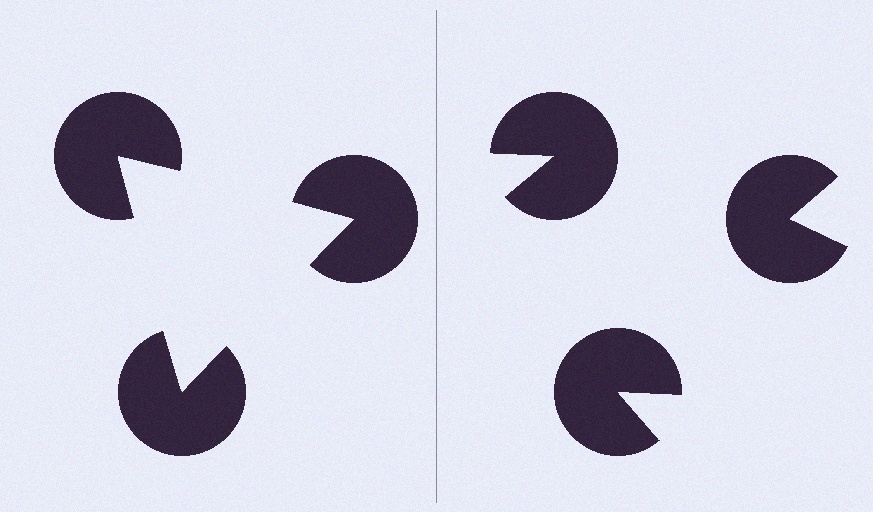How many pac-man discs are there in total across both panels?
6 — 3 on each side.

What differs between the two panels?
The pac-man discs are positioned identically on both sides; only the wedge orientations differ. On the left they align to a triangle; on the right they are misaligned.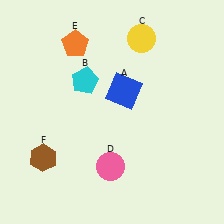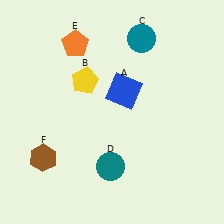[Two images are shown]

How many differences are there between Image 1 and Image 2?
There are 3 differences between the two images.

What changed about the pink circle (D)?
In Image 1, D is pink. In Image 2, it changed to teal.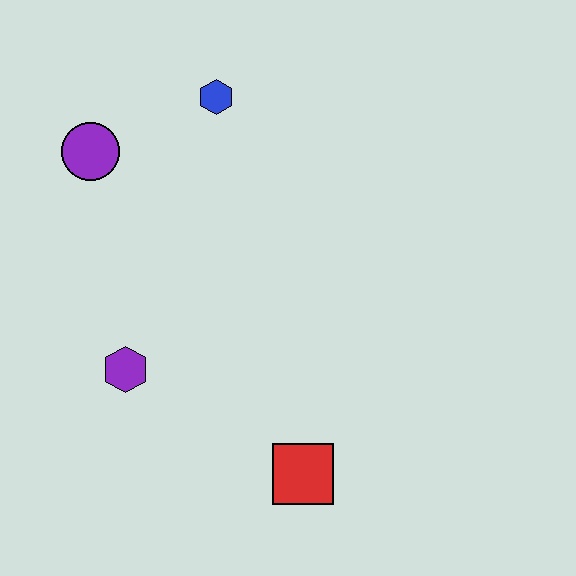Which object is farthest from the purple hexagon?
The blue hexagon is farthest from the purple hexagon.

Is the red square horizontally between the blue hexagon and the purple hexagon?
No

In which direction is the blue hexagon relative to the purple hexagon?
The blue hexagon is above the purple hexagon.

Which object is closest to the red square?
The purple hexagon is closest to the red square.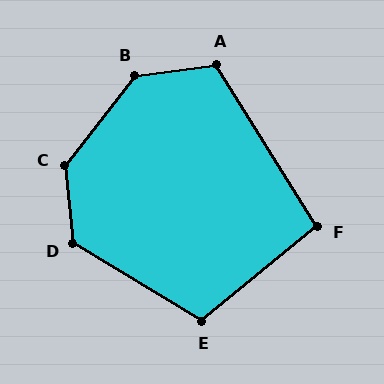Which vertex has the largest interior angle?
C, at approximately 137 degrees.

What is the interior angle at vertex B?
Approximately 135 degrees (obtuse).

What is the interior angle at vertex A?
Approximately 114 degrees (obtuse).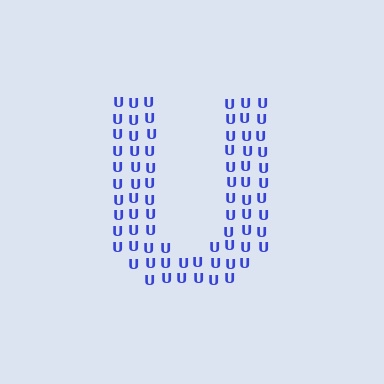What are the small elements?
The small elements are letter U's.